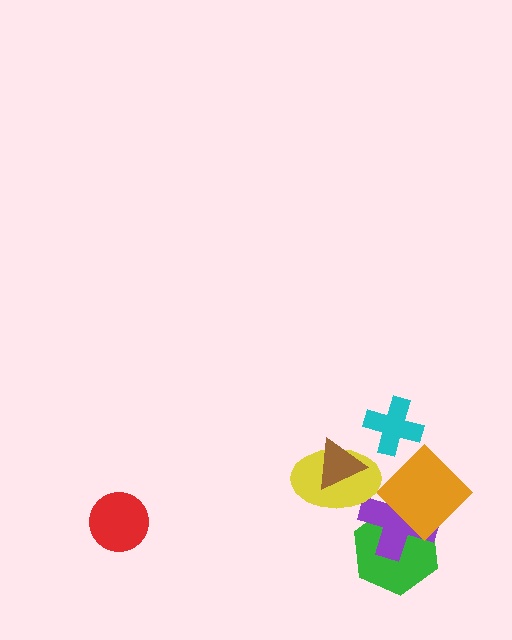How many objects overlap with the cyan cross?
0 objects overlap with the cyan cross.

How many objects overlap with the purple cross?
3 objects overlap with the purple cross.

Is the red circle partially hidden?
No, no other shape covers it.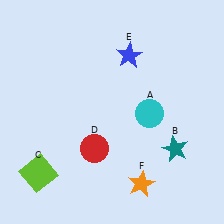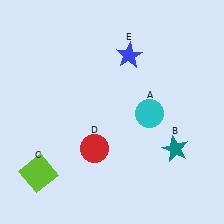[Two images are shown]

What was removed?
The orange star (F) was removed in Image 2.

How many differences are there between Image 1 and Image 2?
There is 1 difference between the two images.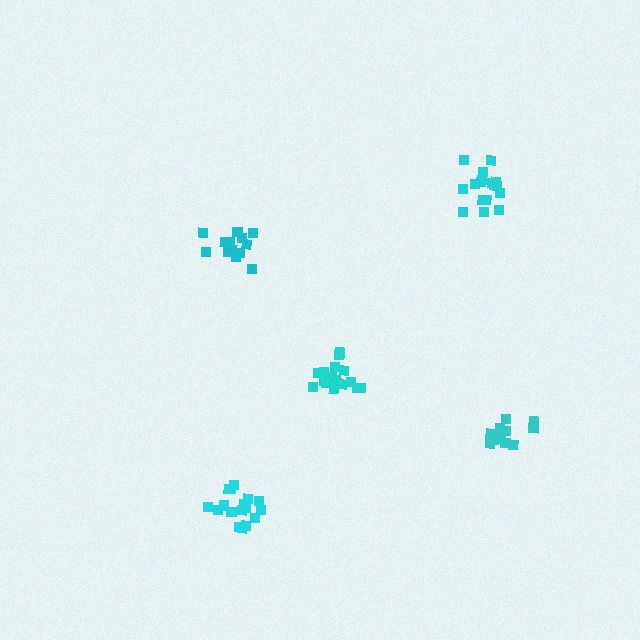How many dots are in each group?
Group 1: 17 dots, Group 2: 18 dots, Group 3: 17 dots, Group 4: 14 dots, Group 5: 15 dots (81 total).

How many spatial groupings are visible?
There are 5 spatial groupings.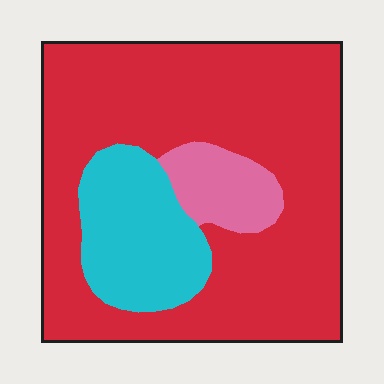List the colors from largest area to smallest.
From largest to smallest: red, cyan, pink.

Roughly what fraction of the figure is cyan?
Cyan takes up less than a quarter of the figure.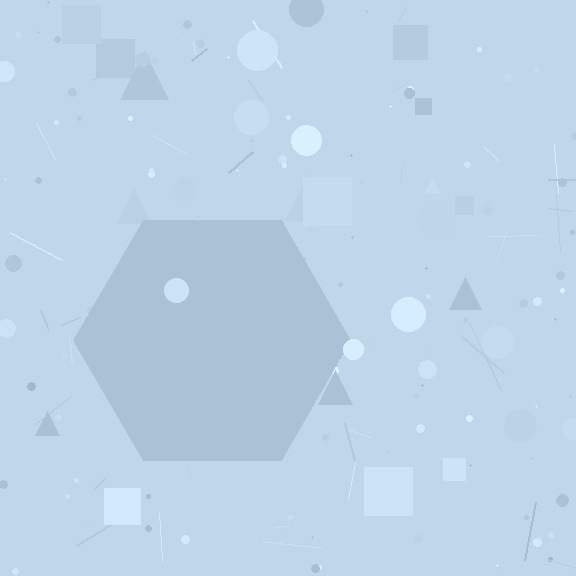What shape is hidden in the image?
A hexagon is hidden in the image.